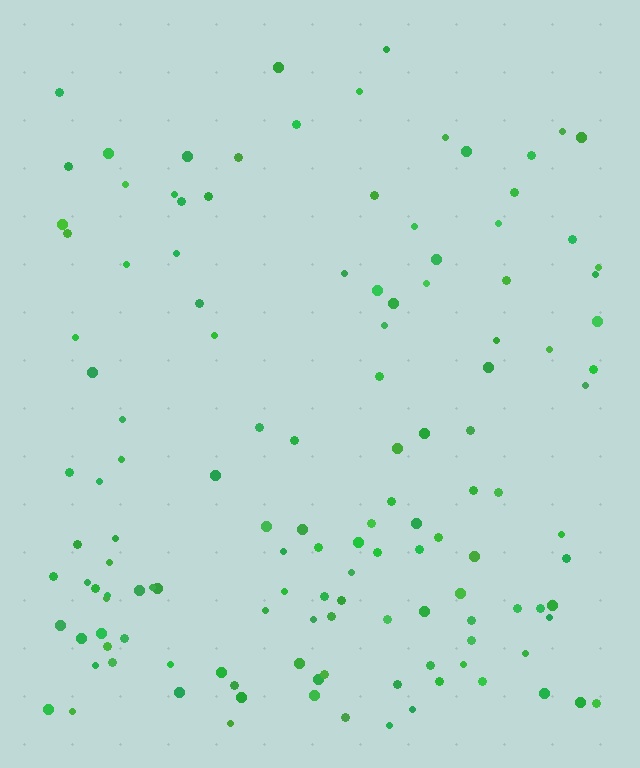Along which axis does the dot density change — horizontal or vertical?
Vertical.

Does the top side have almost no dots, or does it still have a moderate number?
Still a moderate number, just noticeably fewer than the bottom.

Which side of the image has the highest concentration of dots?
The bottom.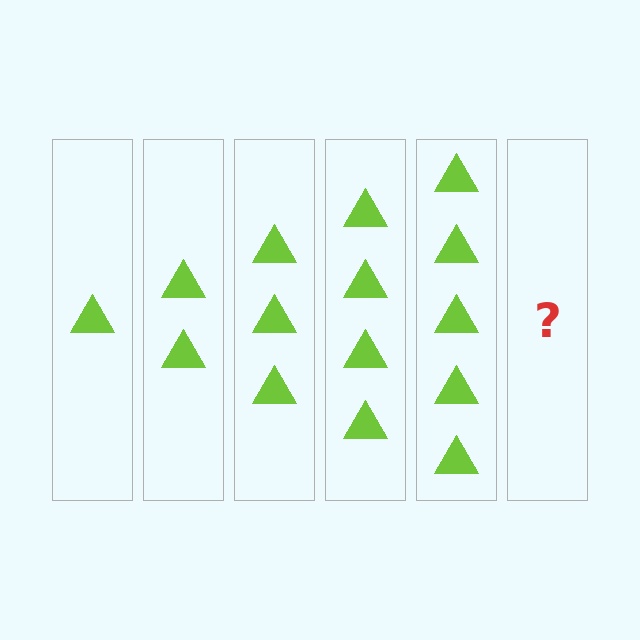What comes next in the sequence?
The next element should be 6 triangles.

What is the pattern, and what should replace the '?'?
The pattern is that each step adds one more triangle. The '?' should be 6 triangles.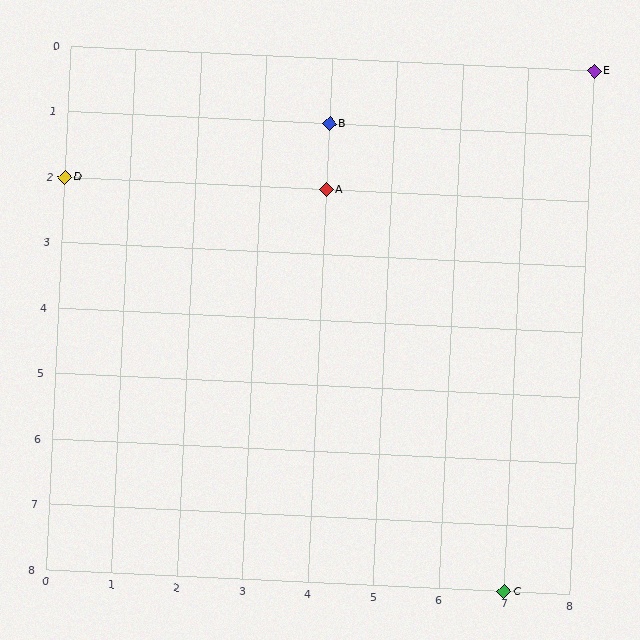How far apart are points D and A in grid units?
Points D and A are 4 columns apart.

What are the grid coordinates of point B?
Point B is at grid coordinates (4, 1).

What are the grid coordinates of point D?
Point D is at grid coordinates (0, 2).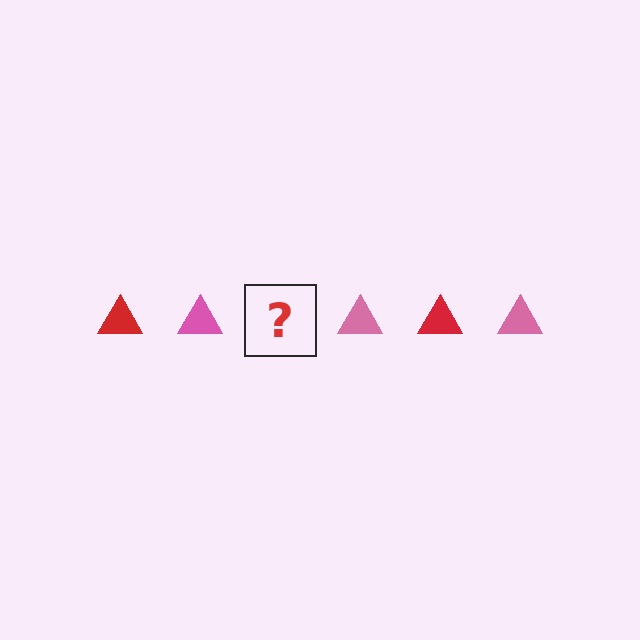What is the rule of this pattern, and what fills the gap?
The rule is that the pattern cycles through red, pink triangles. The gap should be filled with a red triangle.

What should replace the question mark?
The question mark should be replaced with a red triangle.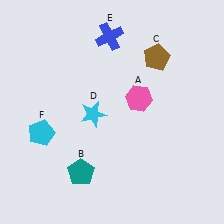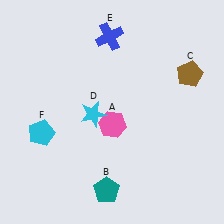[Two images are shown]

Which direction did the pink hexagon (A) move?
The pink hexagon (A) moved left.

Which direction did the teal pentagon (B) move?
The teal pentagon (B) moved right.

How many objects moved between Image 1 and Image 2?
3 objects moved between the two images.